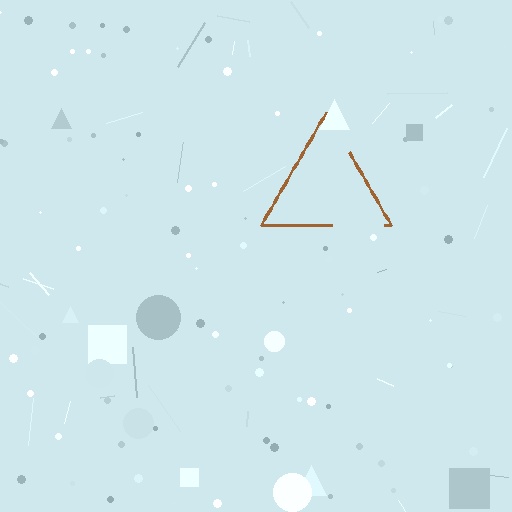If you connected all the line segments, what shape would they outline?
They would outline a triangle.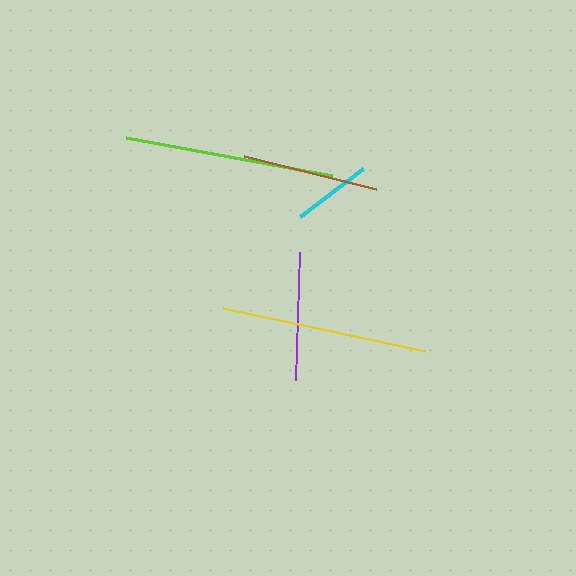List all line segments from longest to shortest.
From longest to shortest: lime, yellow, brown, purple, cyan.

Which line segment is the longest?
The lime line is the longest at approximately 210 pixels.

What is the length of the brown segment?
The brown segment is approximately 136 pixels long.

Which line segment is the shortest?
The cyan line is the shortest at approximately 80 pixels.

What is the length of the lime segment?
The lime segment is approximately 210 pixels long.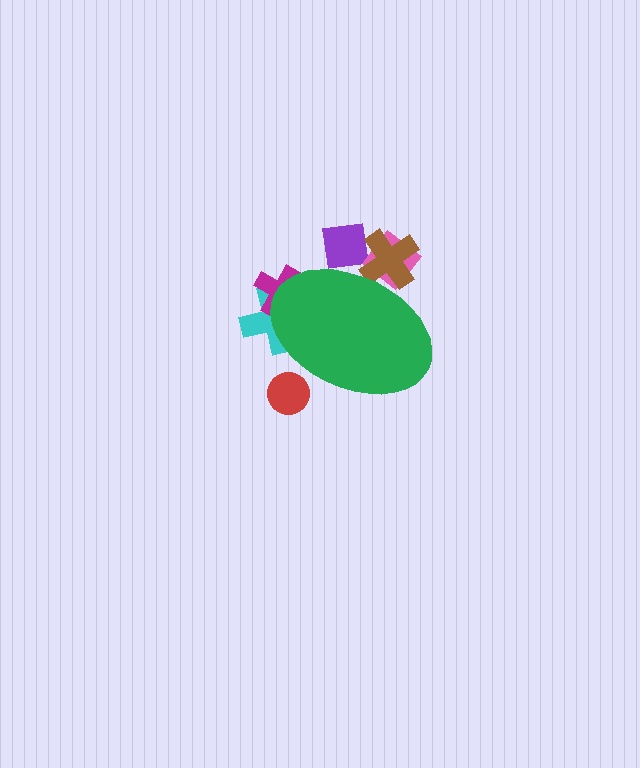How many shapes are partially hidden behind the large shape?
6 shapes are partially hidden.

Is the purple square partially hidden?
Yes, the purple square is partially hidden behind the green ellipse.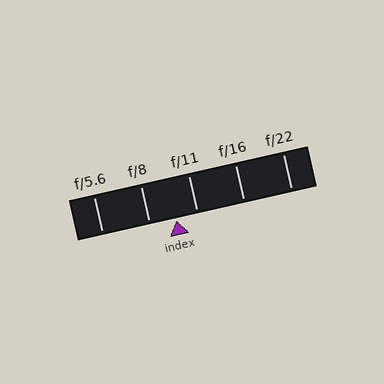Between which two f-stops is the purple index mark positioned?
The index mark is between f/8 and f/11.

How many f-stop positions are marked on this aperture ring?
There are 5 f-stop positions marked.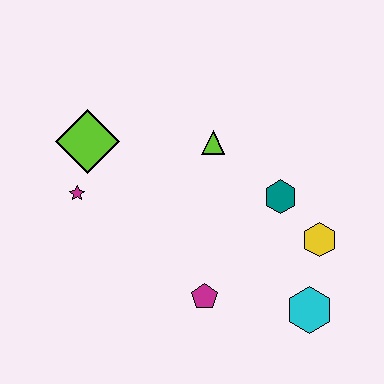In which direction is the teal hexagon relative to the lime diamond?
The teal hexagon is to the right of the lime diamond.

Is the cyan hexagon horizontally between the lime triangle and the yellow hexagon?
Yes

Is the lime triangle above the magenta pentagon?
Yes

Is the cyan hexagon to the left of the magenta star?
No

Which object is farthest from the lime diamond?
The cyan hexagon is farthest from the lime diamond.